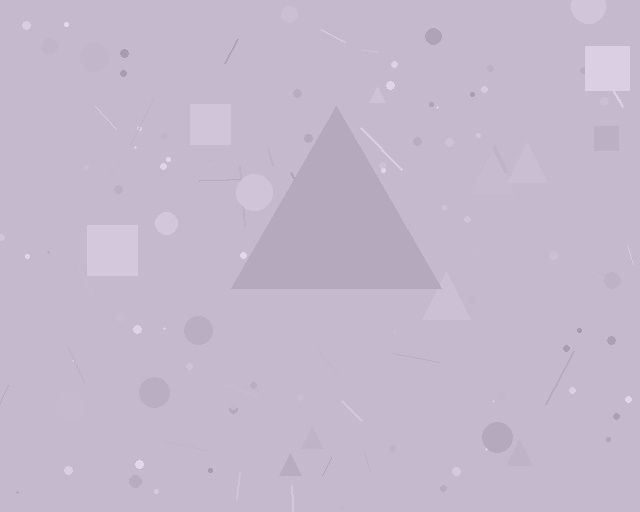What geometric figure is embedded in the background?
A triangle is embedded in the background.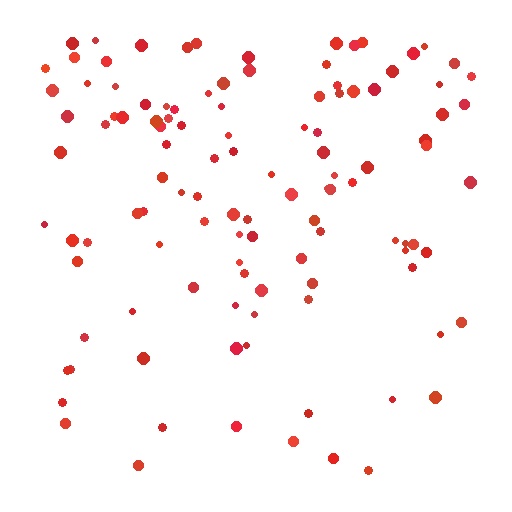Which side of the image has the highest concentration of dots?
The top.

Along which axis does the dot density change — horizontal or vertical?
Vertical.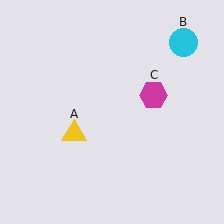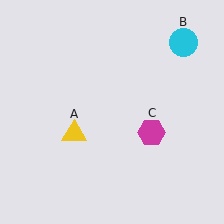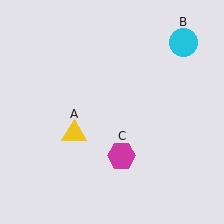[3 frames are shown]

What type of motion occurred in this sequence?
The magenta hexagon (object C) rotated clockwise around the center of the scene.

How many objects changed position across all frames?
1 object changed position: magenta hexagon (object C).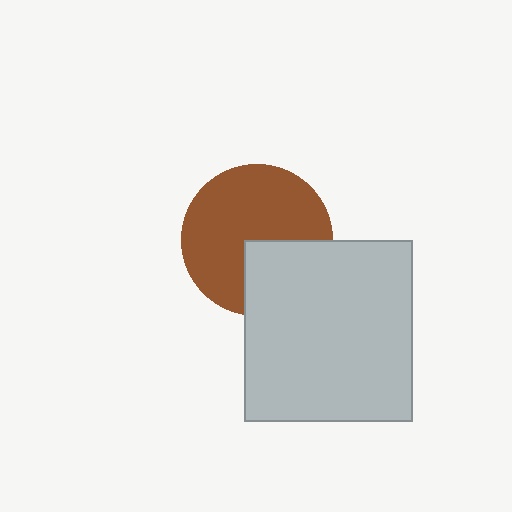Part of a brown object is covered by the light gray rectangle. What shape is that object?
It is a circle.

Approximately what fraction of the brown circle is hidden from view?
Roughly 31% of the brown circle is hidden behind the light gray rectangle.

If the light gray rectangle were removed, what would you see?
You would see the complete brown circle.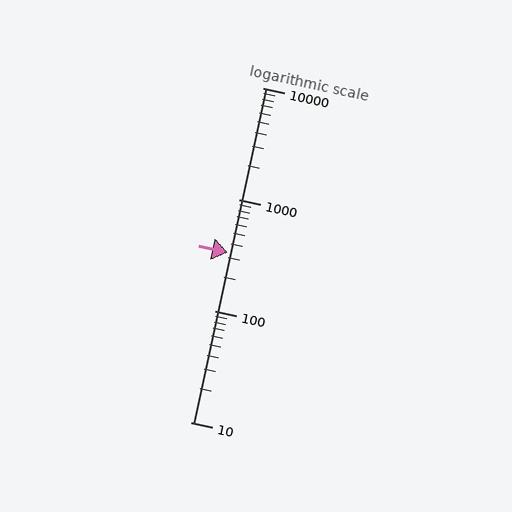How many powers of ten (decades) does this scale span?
The scale spans 3 decades, from 10 to 10000.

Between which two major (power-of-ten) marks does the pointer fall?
The pointer is between 100 and 1000.